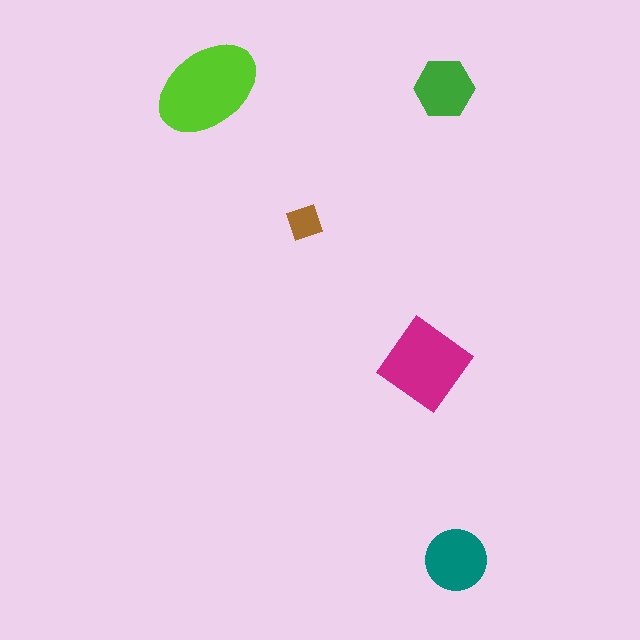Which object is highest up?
The green hexagon is topmost.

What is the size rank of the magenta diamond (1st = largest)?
2nd.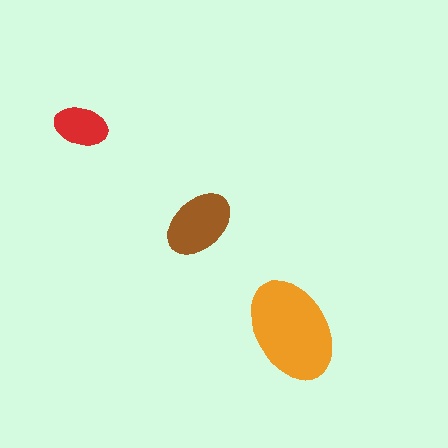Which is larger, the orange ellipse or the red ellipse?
The orange one.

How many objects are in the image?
There are 3 objects in the image.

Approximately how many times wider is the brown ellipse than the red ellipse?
About 1.5 times wider.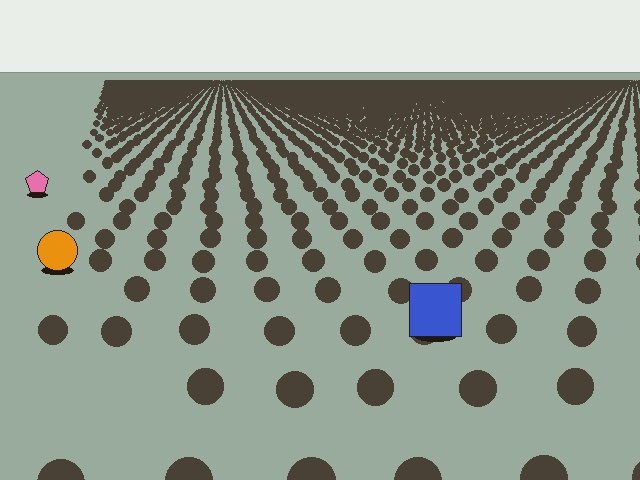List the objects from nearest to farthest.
From nearest to farthest: the blue square, the orange circle, the pink pentagon.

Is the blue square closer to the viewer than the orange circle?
Yes. The blue square is closer — you can tell from the texture gradient: the ground texture is coarser near it.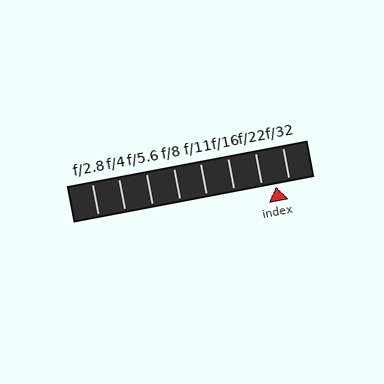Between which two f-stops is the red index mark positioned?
The index mark is between f/22 and f/32.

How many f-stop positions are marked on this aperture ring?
There are 8 f-stop positions marked.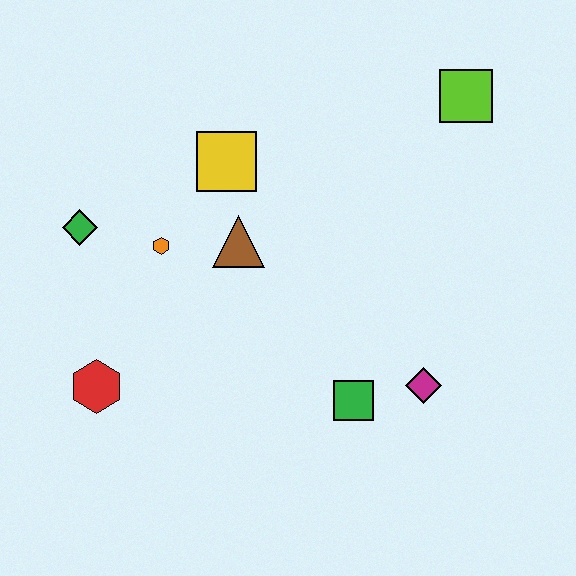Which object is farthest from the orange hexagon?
The lime square is farthest from the orange hexagon.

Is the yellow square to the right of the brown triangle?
No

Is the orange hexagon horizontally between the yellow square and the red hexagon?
Yes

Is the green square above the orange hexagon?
No